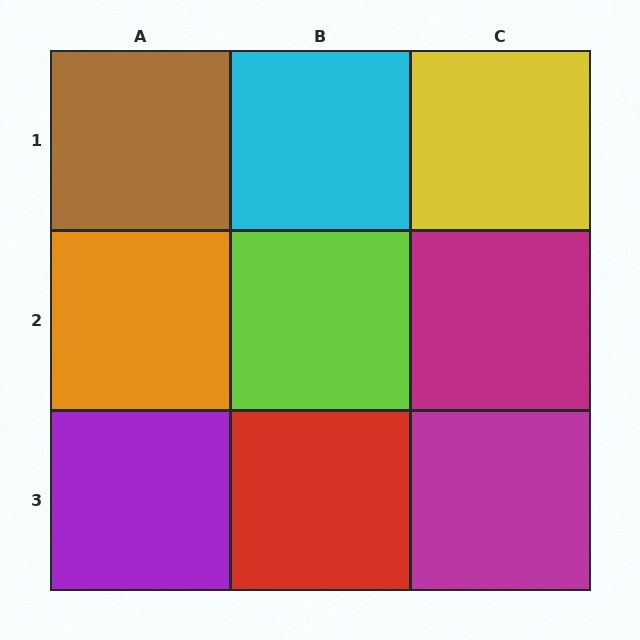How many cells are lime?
1 cell is lime.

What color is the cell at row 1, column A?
Brown.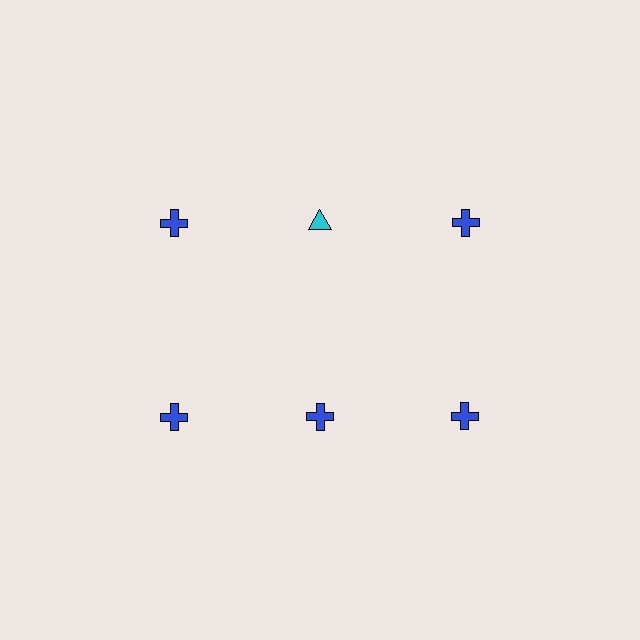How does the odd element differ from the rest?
It differs in both color (cyan instead of blue) and shape (triangle instead of cross).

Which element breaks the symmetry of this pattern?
The cyan triangle in the top row, second from left column breaks the symmetry. All other shapes are blue crosses.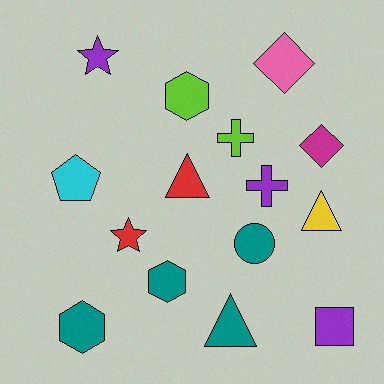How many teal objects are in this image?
There are 4 teal objects.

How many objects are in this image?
There are 15 objects.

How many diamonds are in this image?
There are 2 diamonds.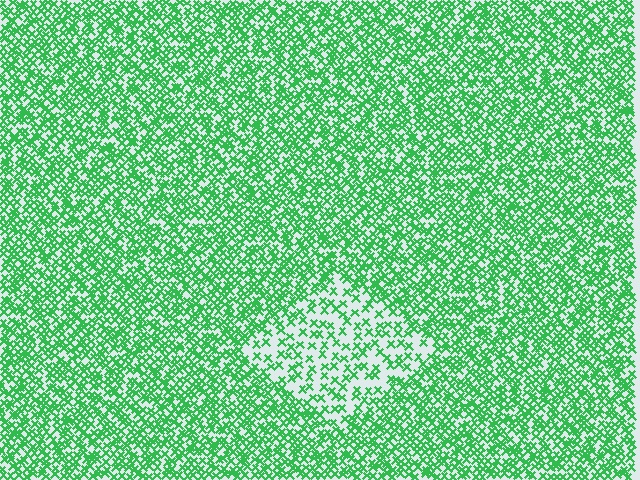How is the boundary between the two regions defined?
The boundary is defined by a change in element density (approximately 2.2x ratio). All elements are the same color, size, and shape.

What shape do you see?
I see a diamond.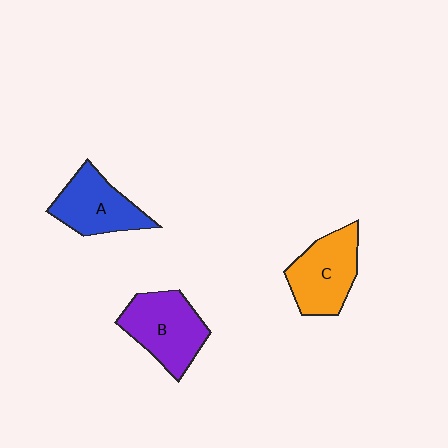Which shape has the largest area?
Shape B (purple).